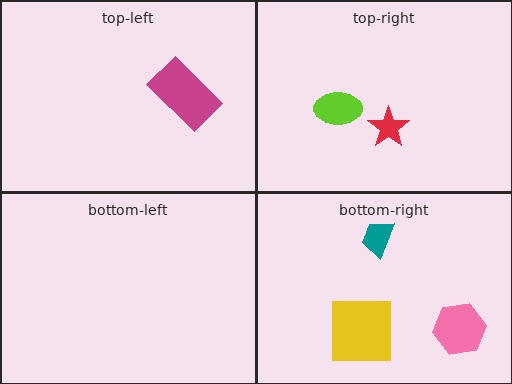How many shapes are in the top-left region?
1.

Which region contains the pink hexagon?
The bottom-right region.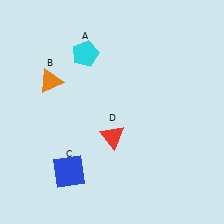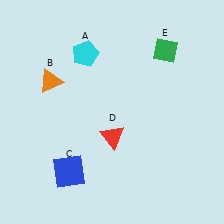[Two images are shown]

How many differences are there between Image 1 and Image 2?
There is 1 difference between the two images.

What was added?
A green diamond (E) was added in Image 2.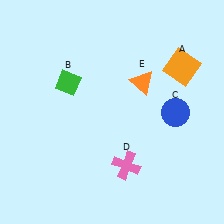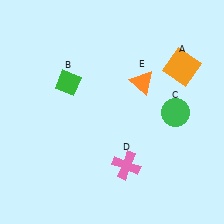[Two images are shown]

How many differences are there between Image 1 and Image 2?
There is 1 difference between the two images.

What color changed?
The circle (C) changed from blue in Image 1 to green in Image 2.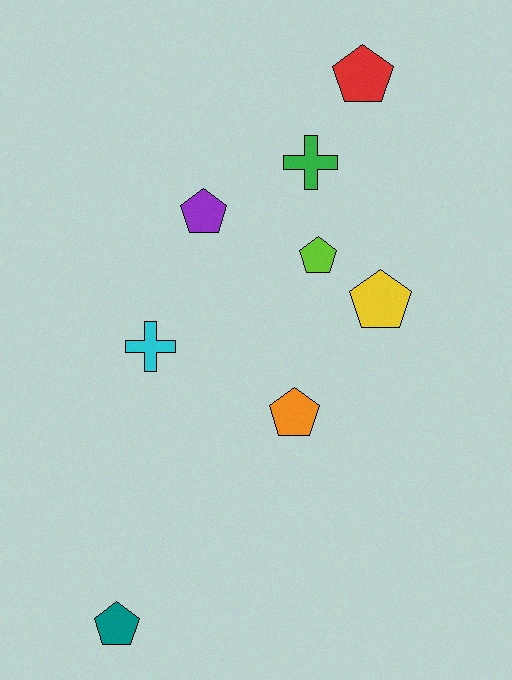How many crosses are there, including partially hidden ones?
There are 2 crosses.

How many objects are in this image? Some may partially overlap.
There are 8 objects.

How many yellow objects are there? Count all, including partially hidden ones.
There is 1 yellow object.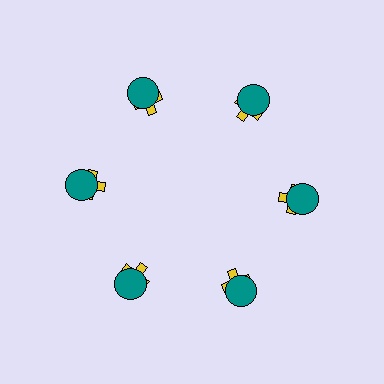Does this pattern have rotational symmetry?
Yes, this pattern has 6-fold rotational symmetry. It looks the same after rotating 60 degrees around the center.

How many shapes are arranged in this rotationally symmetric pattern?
There are 12 shapes, arranged in 6 groups of 2.